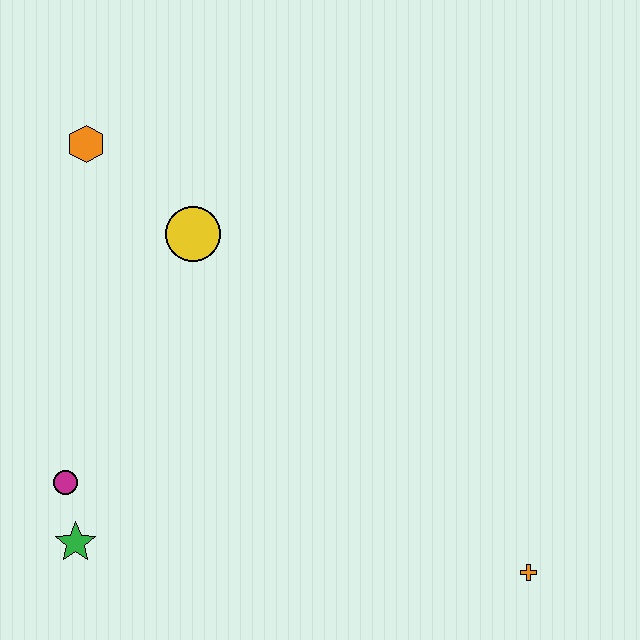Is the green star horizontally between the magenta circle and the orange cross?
Yes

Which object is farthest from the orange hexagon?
The orange cross is farthest from the orange hexagon.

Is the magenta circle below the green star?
No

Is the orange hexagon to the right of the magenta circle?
Yes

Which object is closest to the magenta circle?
The green star is closest to the magenta circle.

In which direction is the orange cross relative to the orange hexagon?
The orange cross is to the right of the orange hexagon.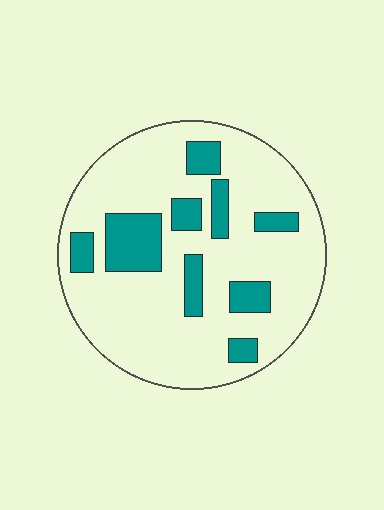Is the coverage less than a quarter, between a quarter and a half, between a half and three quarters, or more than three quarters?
Less than a quarter.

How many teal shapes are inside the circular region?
9.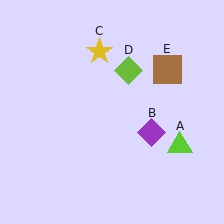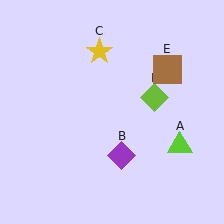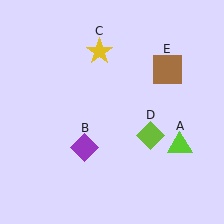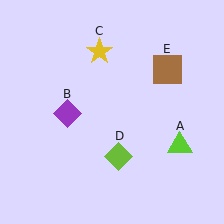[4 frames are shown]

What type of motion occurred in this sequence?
The purple diamond (object B), lime diamond (object D) rotated clockwise around the center of the scene.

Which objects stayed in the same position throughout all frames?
Lime triangle (object A) and yellow star (object C) and brown square (object E) remained stationary.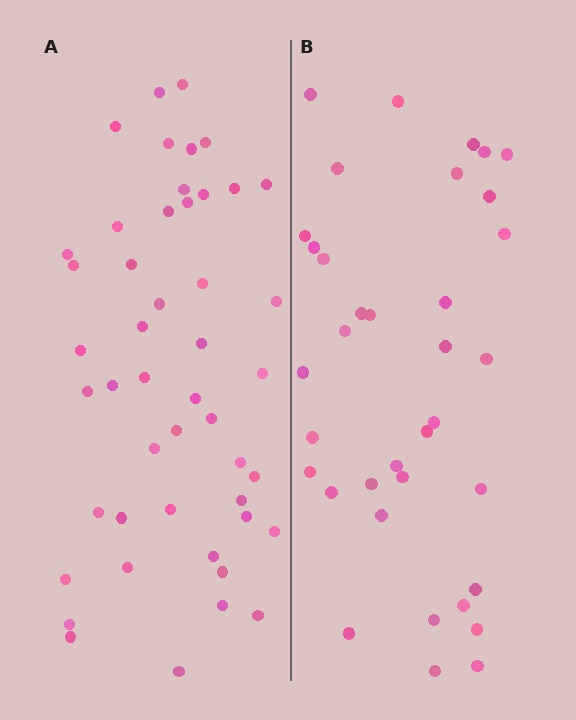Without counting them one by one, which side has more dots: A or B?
Region A (the left region) has more dots.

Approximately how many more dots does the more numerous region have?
Region A has roughly 12 or so more dots than region B.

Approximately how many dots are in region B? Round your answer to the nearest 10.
About 40 dots. (The exact count is 36, which rounds to 40.)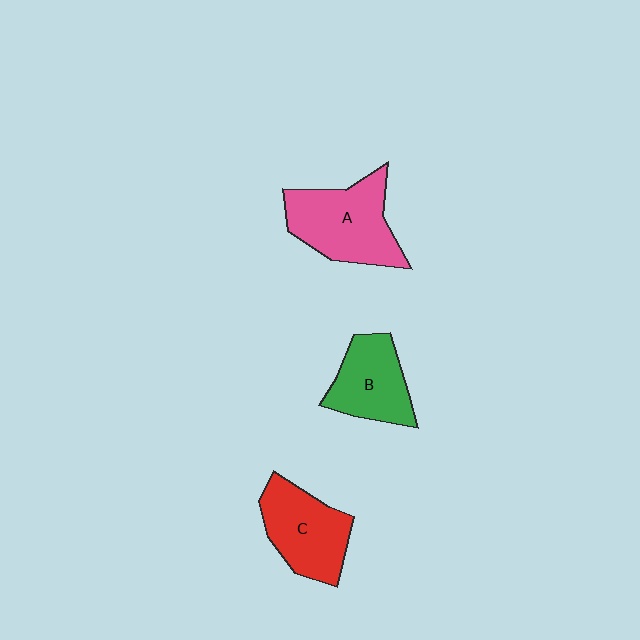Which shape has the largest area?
Shape A (pink).